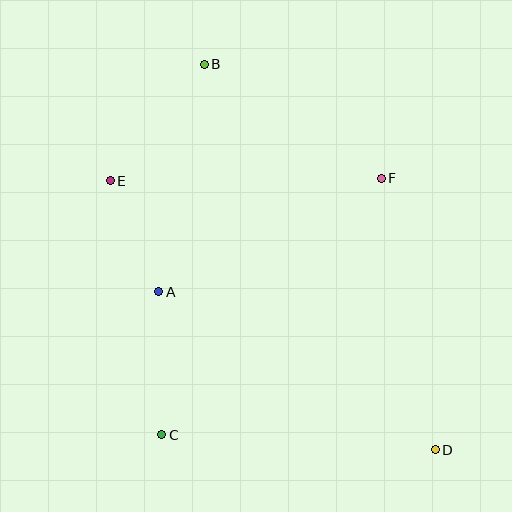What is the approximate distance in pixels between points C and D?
The distance between C and D is approximately 274 pixels.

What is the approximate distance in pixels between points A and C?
The distance between A and C is approximately 143 pixels.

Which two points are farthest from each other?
Points B and D are farthest from each other.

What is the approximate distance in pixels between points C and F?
The distance between C and F is approximately 337 pixels.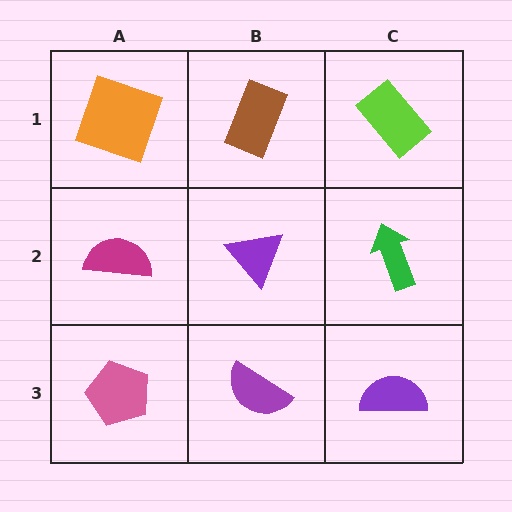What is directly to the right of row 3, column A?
A purple semicircle.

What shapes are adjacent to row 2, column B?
A brown rectangle (row 1, column B), a purple semicircle (row 3, column B), a magenta semicircle (row 2, column A), a green arrow (row 2, column C).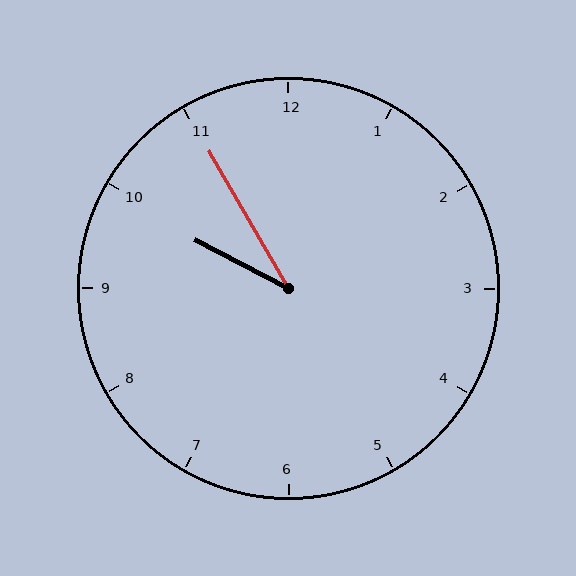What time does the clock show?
9:55.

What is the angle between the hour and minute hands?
Approximately 32 degrees.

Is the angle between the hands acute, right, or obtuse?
It is acute.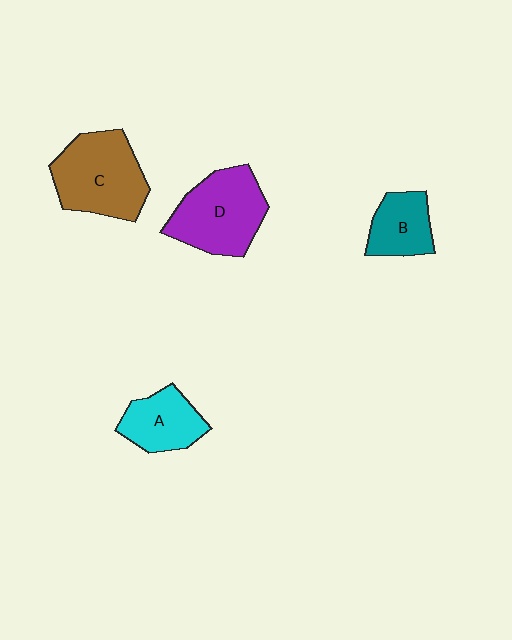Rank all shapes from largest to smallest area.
From largest to smallest: C (brown), D (purple), A (cyan), B (teal).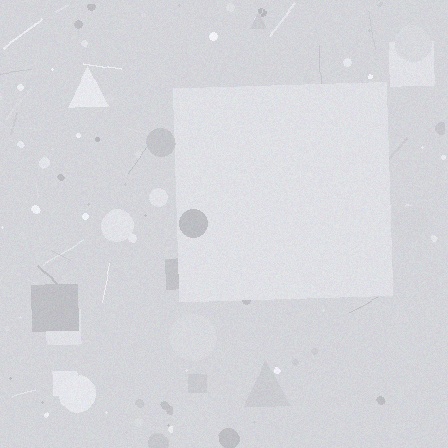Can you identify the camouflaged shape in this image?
The camouflaged shape is a square.